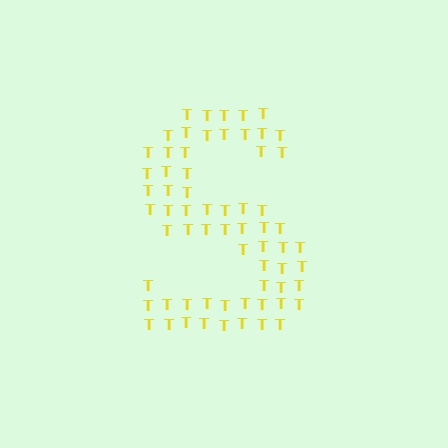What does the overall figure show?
The overall figure shows the letter S.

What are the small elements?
The small elements are letter T's.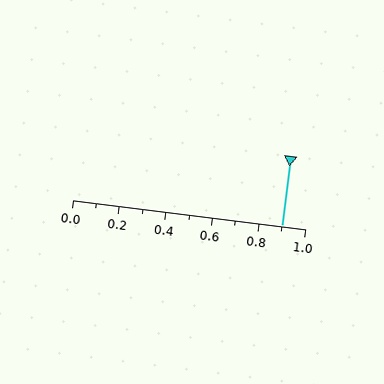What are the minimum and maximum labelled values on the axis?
The axis runs from 0.0 to 1.0.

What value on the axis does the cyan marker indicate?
The marker indicates approximately 0.9.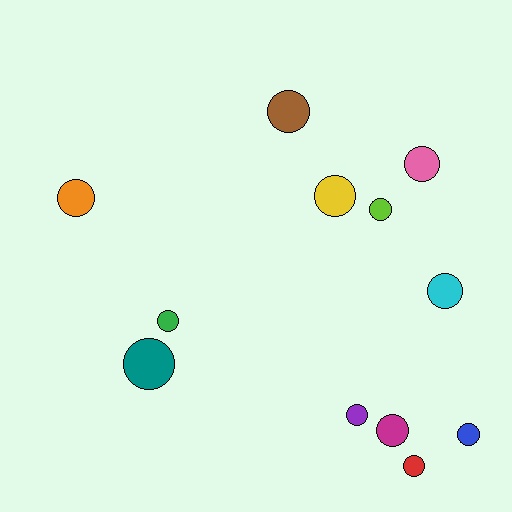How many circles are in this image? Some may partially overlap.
There are 12 circles.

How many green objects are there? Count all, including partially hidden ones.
There is 1 green object.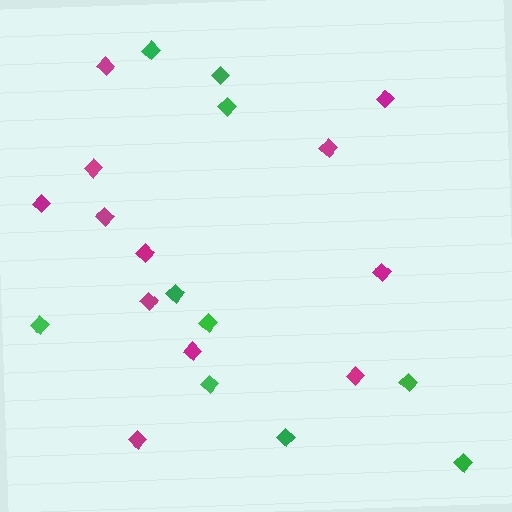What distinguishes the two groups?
There are 2 groups: one group of magenta diamonds (12) and one group of green diamonds (10).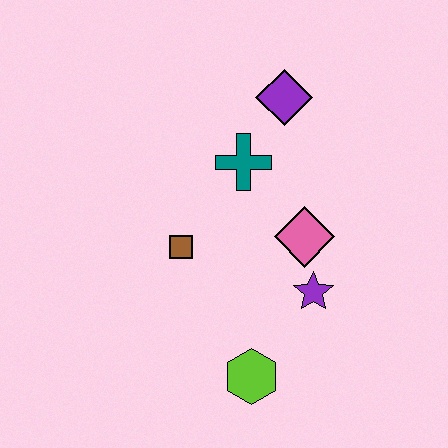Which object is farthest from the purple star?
The purple diamond is farthest from the purple star.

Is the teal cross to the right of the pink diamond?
No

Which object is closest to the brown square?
The teal cross is closest to the brown square.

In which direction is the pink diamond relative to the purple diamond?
The pink diamond is below the purple diamond.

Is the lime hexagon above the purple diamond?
No